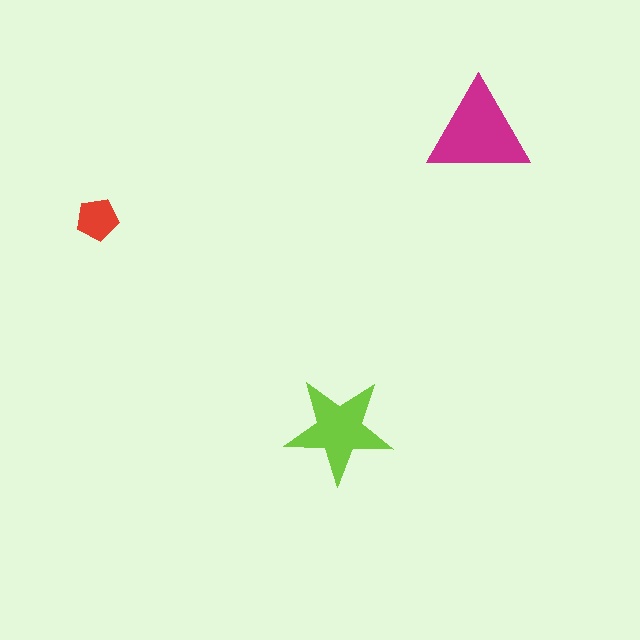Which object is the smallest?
The red pentagon.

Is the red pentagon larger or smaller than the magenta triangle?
Smaller.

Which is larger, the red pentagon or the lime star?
The lime star.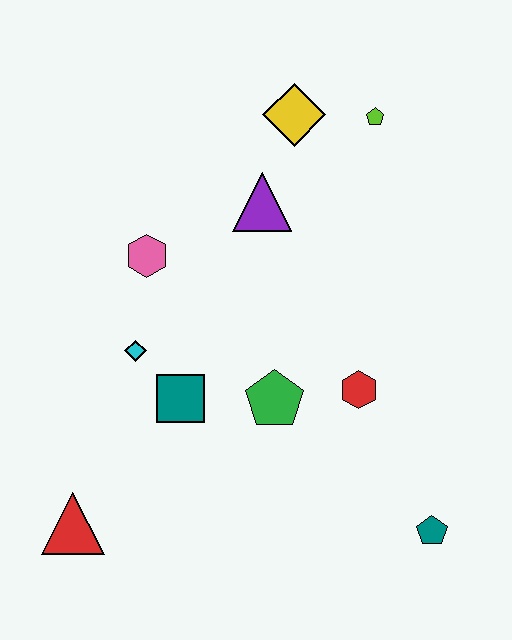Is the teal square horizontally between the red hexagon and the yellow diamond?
No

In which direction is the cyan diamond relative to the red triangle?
The cyan diamond is above the red triangle.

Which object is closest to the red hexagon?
The green pentagon is closest to the red hexagon.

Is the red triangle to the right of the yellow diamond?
No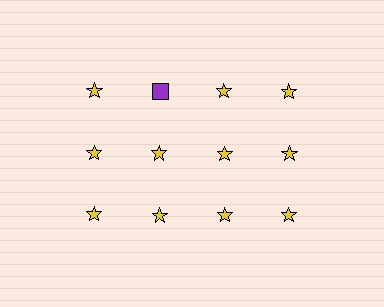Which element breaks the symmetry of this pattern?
The purple square in the top row, second from left column breaks the symmetry. All other shapes are yellow stars.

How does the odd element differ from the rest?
It differs in both color (purple instead of yellow) and shape (square instead of star).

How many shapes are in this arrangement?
There are 12 shapes arranged in a grid pattern.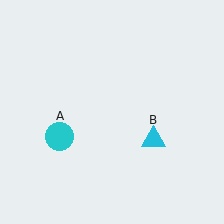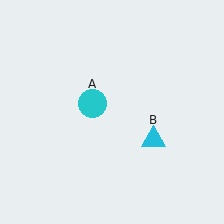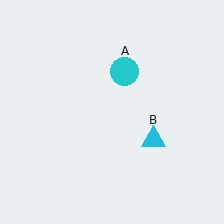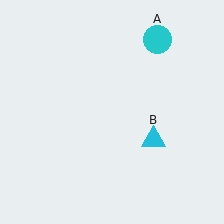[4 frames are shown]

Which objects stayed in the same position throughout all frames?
Cyan triangle (object B) remained stationary.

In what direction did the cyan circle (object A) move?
The cyan circle (object A) moved up and to the right.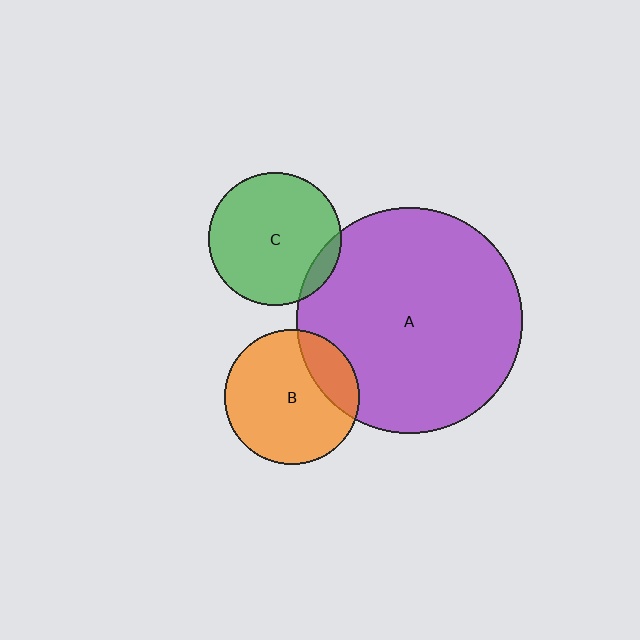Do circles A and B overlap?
Yes.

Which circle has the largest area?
Circle A (purple).